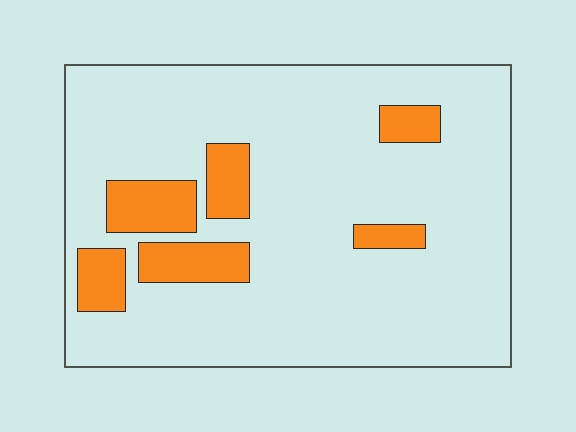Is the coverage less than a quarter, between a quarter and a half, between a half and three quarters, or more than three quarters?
Less than a quarter.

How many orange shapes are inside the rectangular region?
6.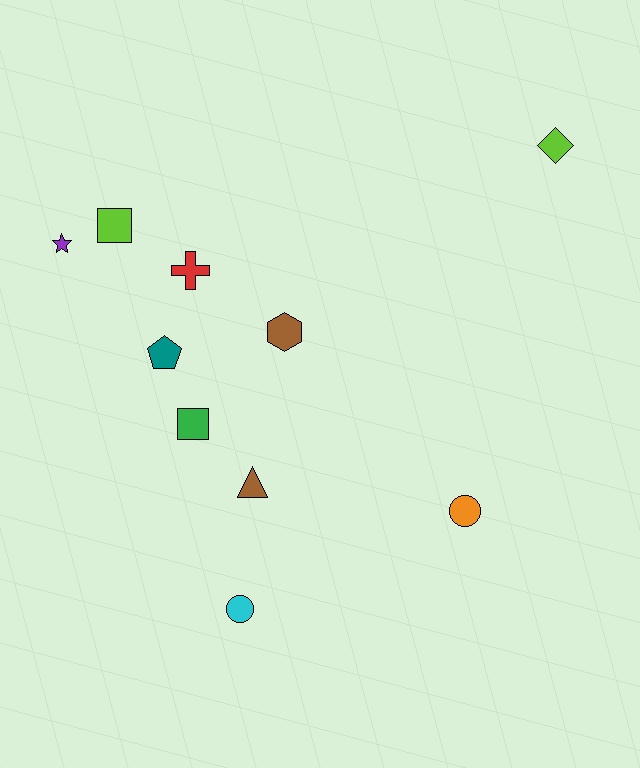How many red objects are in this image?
There is 1 red object.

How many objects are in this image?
There are 10 objects.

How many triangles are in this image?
There is 1 triangle.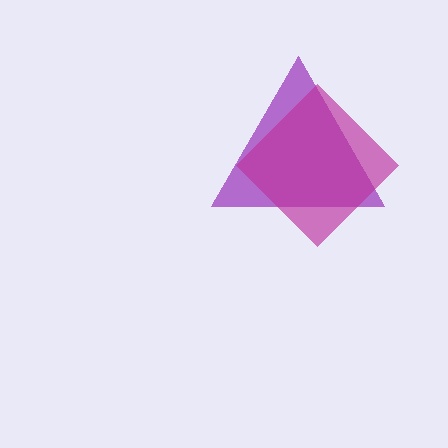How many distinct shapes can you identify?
There are 2 distinct shapes: a purple triangle, a magenta diamond.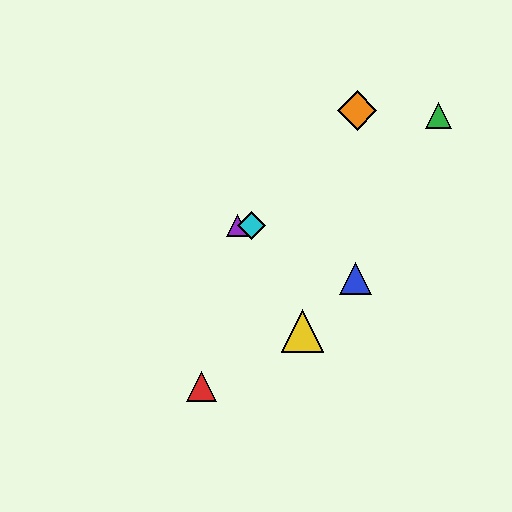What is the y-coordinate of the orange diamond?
The orange diamond is at y≈110.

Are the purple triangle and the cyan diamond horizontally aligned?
Yes, both are at y≈225.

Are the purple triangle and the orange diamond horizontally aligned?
No, the purple triangle is at y≈225 and the orange diamond is at y≈110.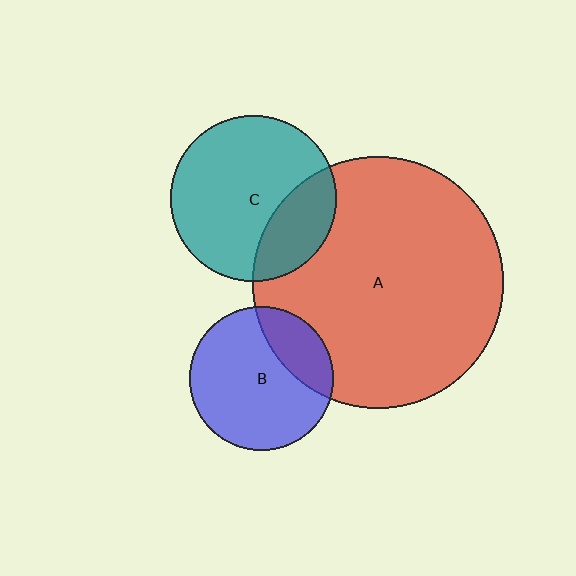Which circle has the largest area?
Circle A (red).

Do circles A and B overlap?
Yes.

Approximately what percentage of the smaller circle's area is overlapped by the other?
Approximately 25%.